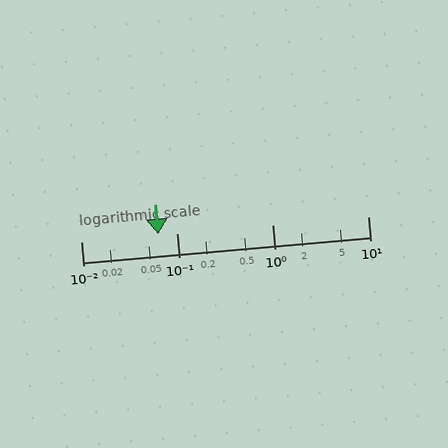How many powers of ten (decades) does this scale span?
The scale spans 3 decades, from 0.01 to 10.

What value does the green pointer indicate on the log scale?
The pointer indicates approximately 0.064.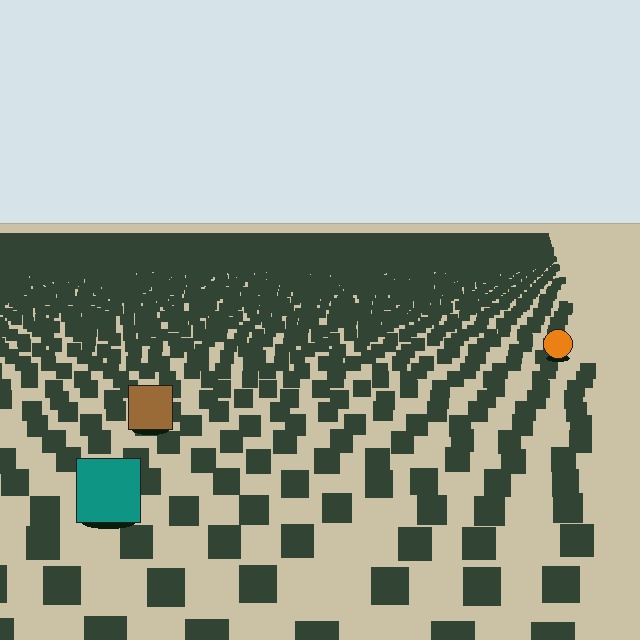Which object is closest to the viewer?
The teal square is closest. The texture marks near it are larger and more spread out.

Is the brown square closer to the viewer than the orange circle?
Yes. The brown square is closer — you can tell from the texture gradient: the ground texture is coarser near it.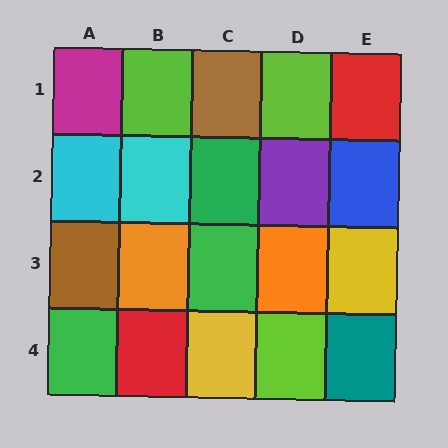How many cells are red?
2 cells are red.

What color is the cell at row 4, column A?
Green.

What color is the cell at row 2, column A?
Cyan.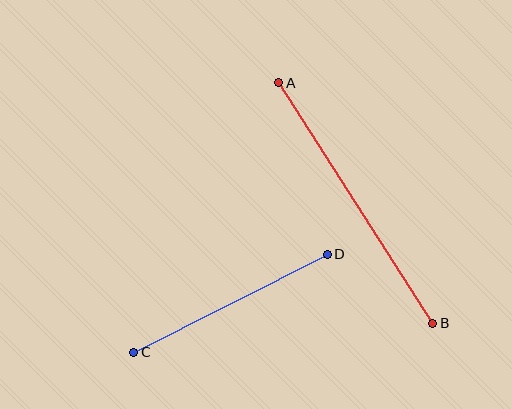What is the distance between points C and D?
The distance is approximately 217 pixels.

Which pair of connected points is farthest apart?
Points A and B are farthest apart.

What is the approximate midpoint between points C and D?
The midpoint is at approximately (230, 303) pixels.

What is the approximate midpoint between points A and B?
The midpoint is at approximately (356, 203) pixels.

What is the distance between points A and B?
The distance is approximately 286 pixels.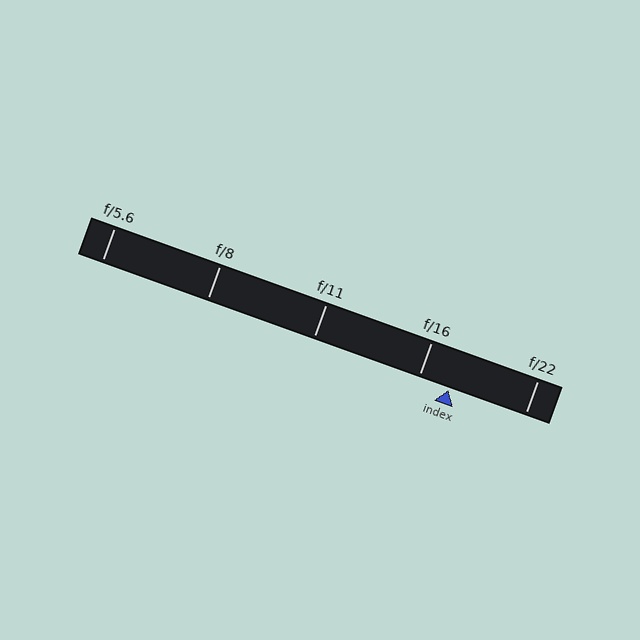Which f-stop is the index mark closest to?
The index mark is closest to f/16.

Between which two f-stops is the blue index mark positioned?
The index mark is between f/16 and f/22.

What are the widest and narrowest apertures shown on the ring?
The widest aperture shown is f/5.6 and the narrowest is f/22.